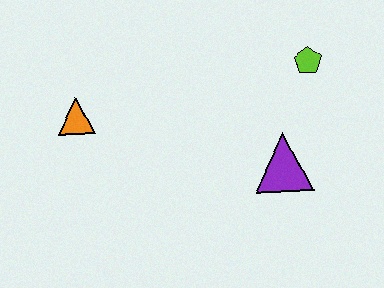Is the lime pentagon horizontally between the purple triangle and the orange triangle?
No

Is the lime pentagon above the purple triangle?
Yes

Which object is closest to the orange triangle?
The purple triangle is closest to the orange triangle.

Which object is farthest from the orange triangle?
The lime pentagon is farthest from the orange triangle.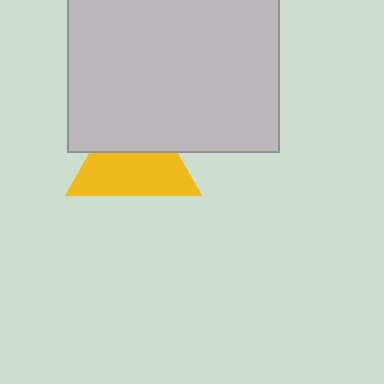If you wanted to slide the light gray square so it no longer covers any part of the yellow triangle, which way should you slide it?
Slide it up — that is the most direct way to separate the two shapes.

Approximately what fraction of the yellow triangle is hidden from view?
Roughly 42% of the yellow triangle is hidden behind the light gray square.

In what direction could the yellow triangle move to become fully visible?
The yellow triangle could move down. That would shift it out from behind the light gray square entirely.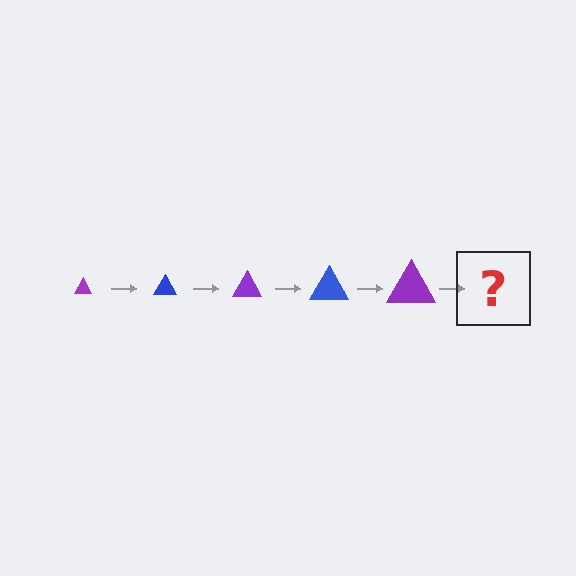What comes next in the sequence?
The next element should be a blue triangle, larger than the previous one.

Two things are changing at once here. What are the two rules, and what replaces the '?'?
The two rules are that the triangle grows larger each step and the color cycles through purple and blue. The '?' should be a blue triangle, larger than the previous one.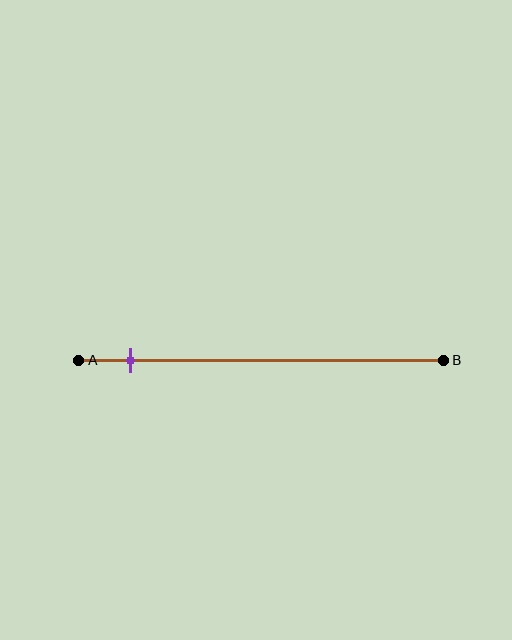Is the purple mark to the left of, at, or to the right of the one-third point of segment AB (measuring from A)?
The purple mark is to the left of the one-third point of segment AB.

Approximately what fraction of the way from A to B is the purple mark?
The purple mark is approximately 15% of the way from A to B.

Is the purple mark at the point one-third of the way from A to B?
No, the mark is at about 15% from A, not at the 33% one-third point.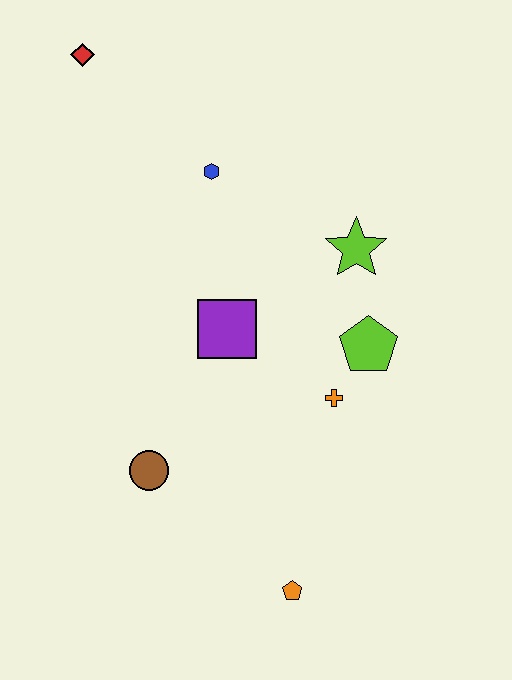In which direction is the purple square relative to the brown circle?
The purple square is above the brown circle.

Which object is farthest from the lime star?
The orange pentagon is farthest from the lime star.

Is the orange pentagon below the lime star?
Yes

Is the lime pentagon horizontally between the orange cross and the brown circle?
No